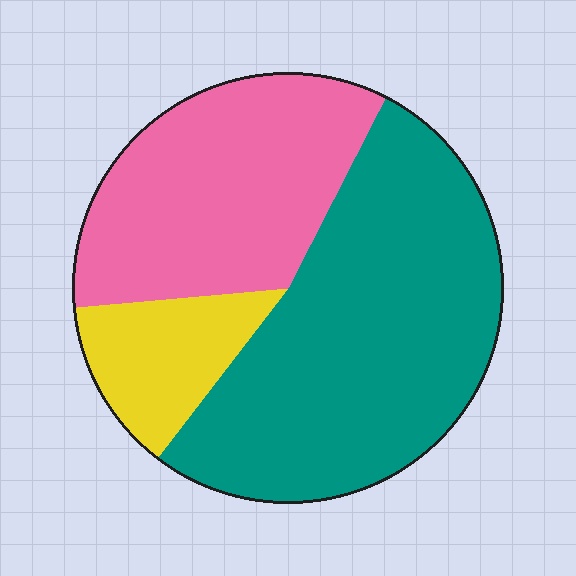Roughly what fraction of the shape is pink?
Pink covers around 35% of the shape.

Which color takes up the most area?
Teal, at roughly 55%.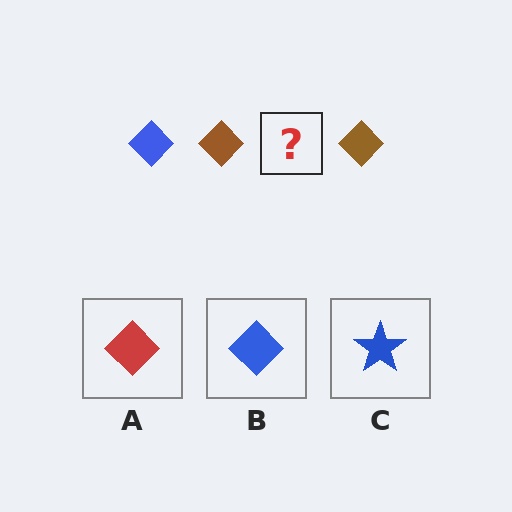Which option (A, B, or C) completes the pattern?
B.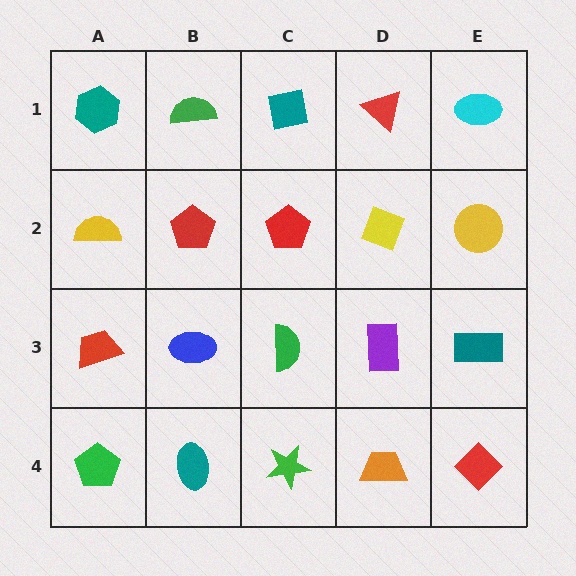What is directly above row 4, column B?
A blue ellipse.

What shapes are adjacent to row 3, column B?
A red pentagon (row 2, column B), a teal ellipse (row 4, column B), a red trapezoid (row 3, column A), a green semicircle (row 3, column C).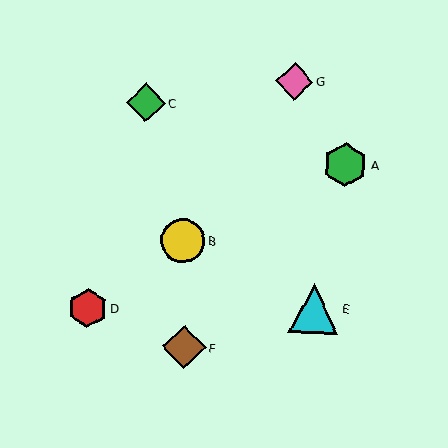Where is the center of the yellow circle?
The center of the yellow circle is at (183, 241).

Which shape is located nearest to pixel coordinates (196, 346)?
The brown diamond (labeled F) at (184, 347) is nearest to that location.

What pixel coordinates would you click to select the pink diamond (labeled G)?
Click at (294, 81) to select the pink diamond G.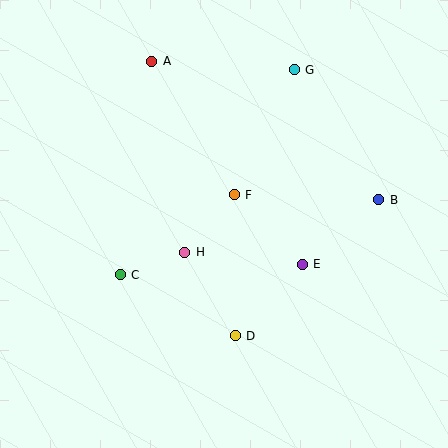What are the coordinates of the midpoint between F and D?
The midpoint between F and D is at (235, 265).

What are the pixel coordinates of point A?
Point A is at (152, 61).